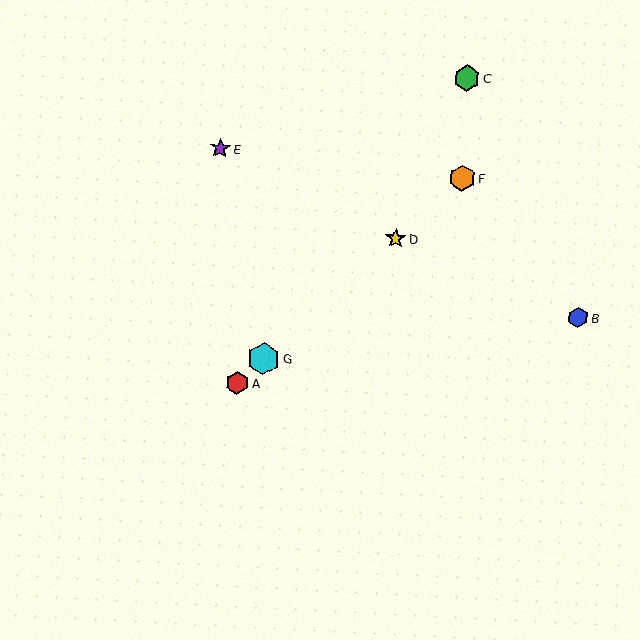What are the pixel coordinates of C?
Object C is at (467, 78).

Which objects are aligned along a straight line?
Objects A, D, F, G are aligned along a straight line.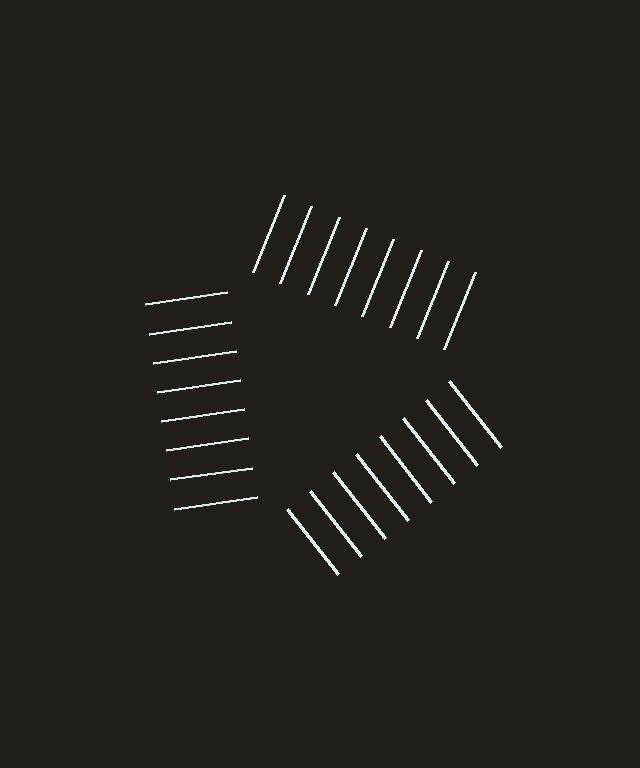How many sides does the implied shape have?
3 sides — the line-ends trace a triangle.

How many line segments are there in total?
24 — 8 along each of the 3 edges.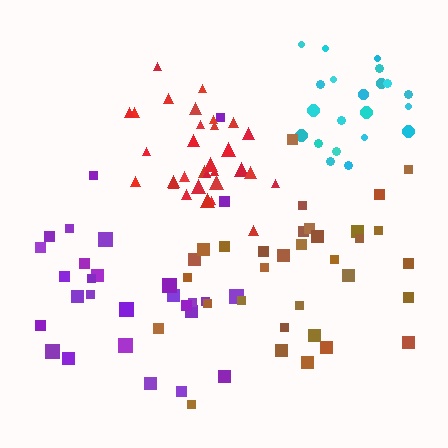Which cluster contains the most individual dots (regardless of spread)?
Brown (33).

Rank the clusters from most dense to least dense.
red, cyan, brown, purple.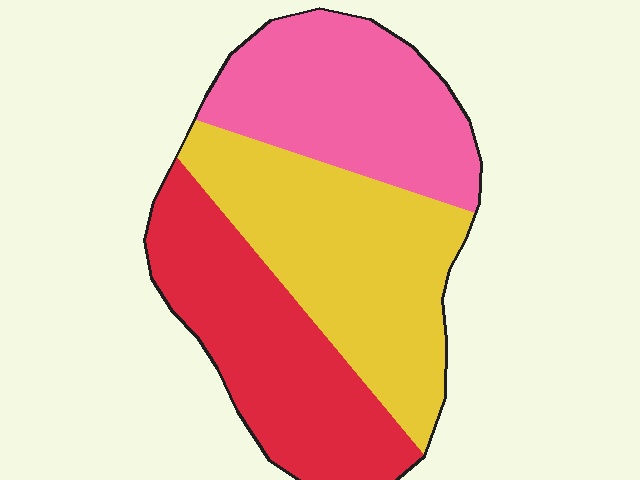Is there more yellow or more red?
Yellow.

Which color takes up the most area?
Yellow, at roughly 40%.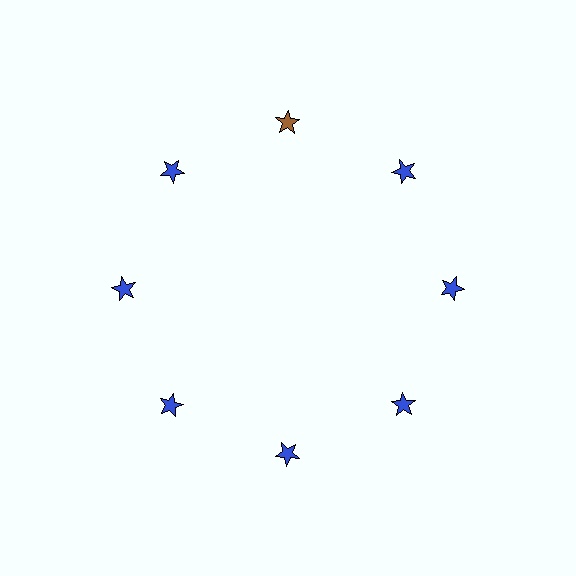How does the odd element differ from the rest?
It has a different color: brown instead of blue.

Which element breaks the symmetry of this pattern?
The brown star at roughly the 12 o'clock position breaks the symmetry. All other shapes are blue stars.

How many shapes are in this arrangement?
There are 8 shapes arranged in a ring pattern.